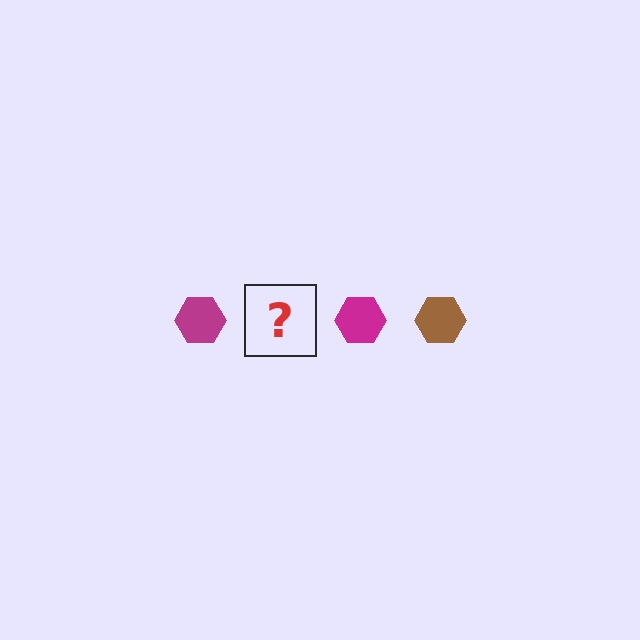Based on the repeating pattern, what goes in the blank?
The blank should be a brown hexagon.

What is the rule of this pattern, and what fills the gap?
The rule is that the pattern cycles through magenta, brown hexagons. The gap should be filled with a brown hexagon.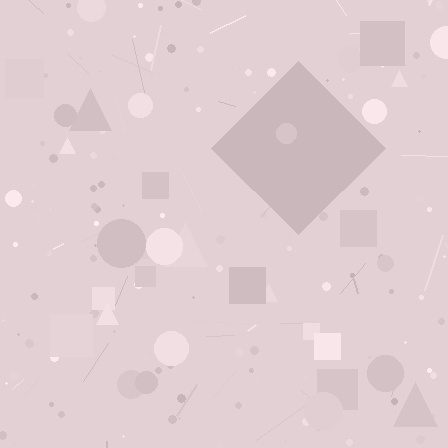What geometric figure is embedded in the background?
A diamond is embedded in the background.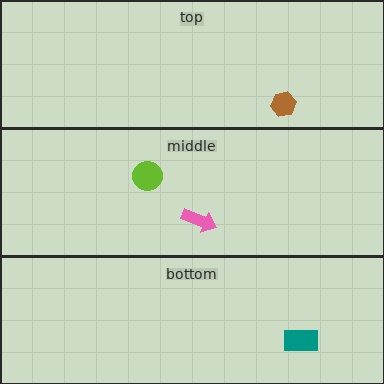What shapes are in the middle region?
The lime circle, the pink arrow.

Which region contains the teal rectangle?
The bottom region.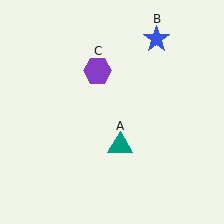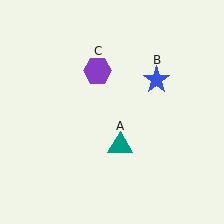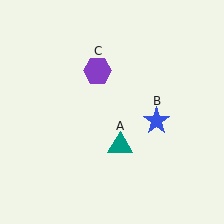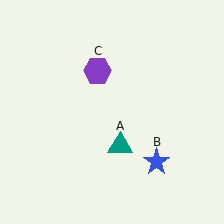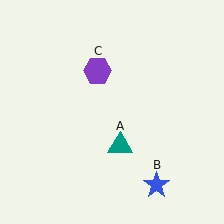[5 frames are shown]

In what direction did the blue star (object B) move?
The blue star (object B) moved down.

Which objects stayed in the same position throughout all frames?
Teal triangle (object A) and purple hexagon (object C) remained stationary.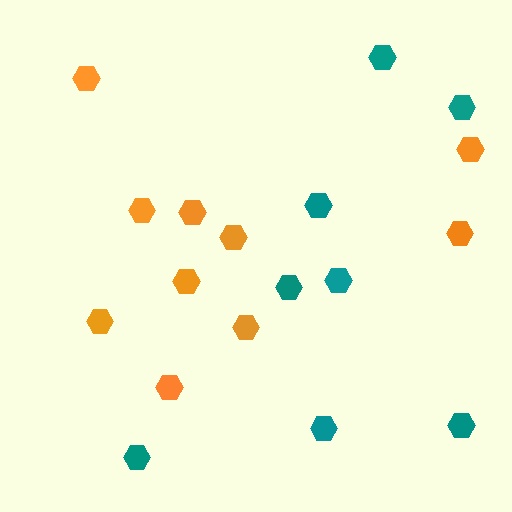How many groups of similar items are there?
There are 2 groups: one group of teal hexagons (8) and one group of orange hexagons (10).